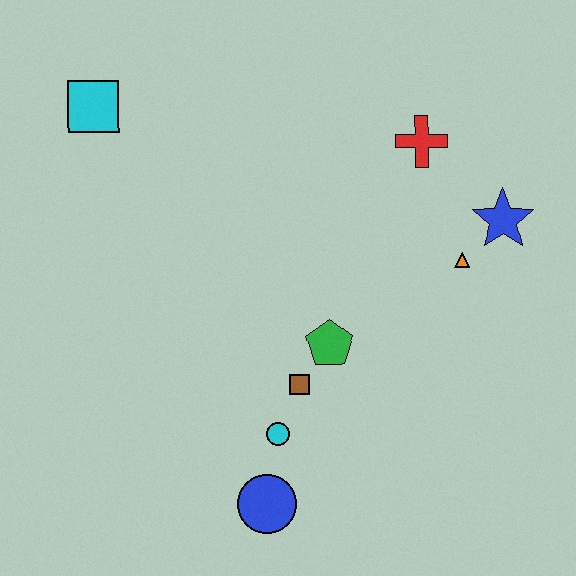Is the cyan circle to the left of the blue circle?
No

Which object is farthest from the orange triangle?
The cyan square is farthest from the orange triangle.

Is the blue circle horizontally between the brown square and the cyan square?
Yes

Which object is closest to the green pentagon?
The brown square is closest to the green pentagon.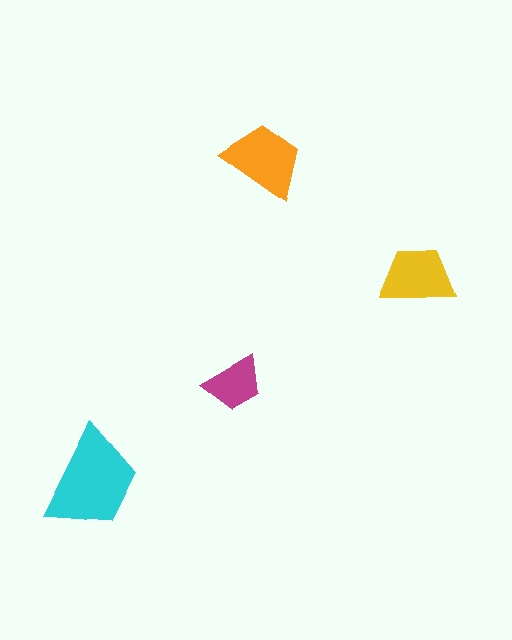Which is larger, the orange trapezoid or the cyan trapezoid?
The cyan one.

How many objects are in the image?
There are 4 objects in the image.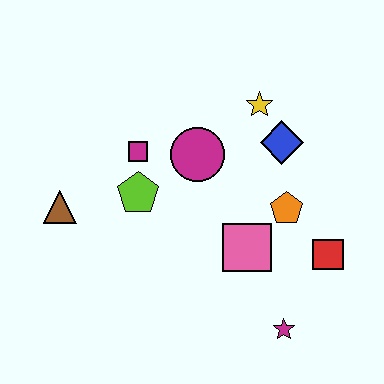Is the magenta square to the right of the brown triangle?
Yes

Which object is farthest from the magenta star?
The brown triangle is farthest from the magenta star.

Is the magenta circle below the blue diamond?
Yes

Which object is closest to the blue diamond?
The yellow star is closest to the blue diamond.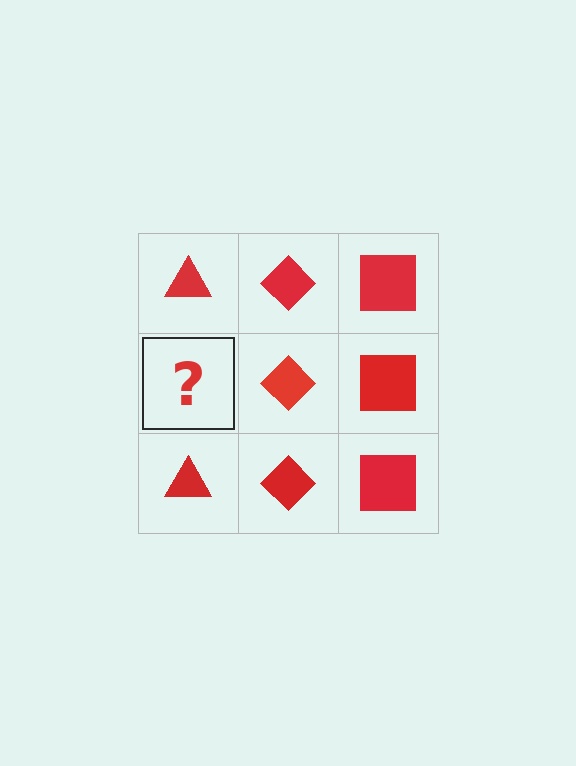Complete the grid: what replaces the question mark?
The question mark should be replaced with a red triangle.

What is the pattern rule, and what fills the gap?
The rule is that each column has a consistent shape. The gap should be filled with a red triangle.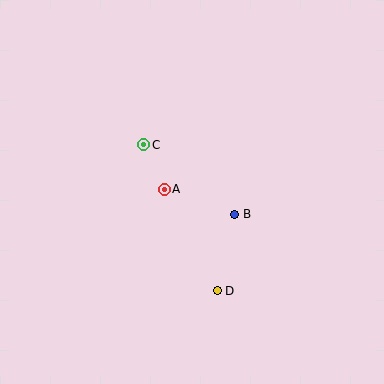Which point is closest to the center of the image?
Point A at (164, 189) is closest to the center.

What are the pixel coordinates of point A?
Point A is at (164, 189).